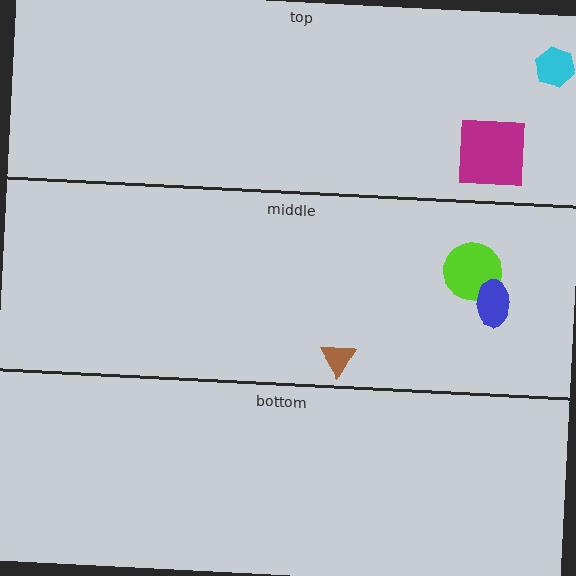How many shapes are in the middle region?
3.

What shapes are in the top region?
The magenta square, the cyan hexagon.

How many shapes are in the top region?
2.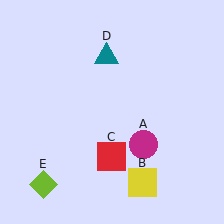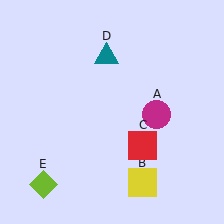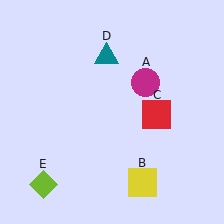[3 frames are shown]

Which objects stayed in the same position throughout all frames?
Yellow square (object B) and teal triangle (object D) and lime diamond (object E) remained stationary.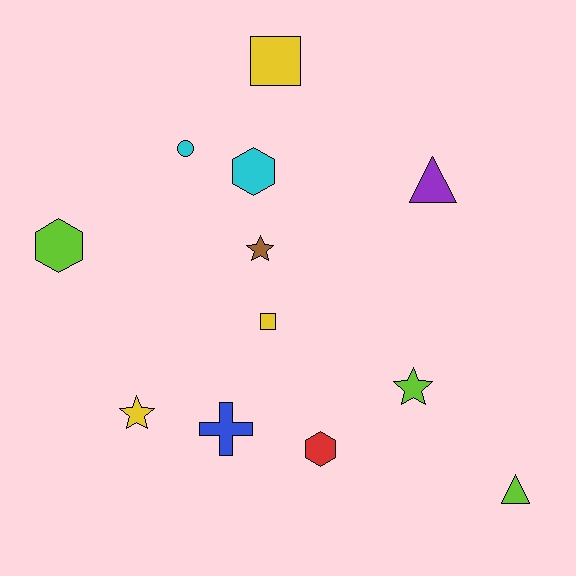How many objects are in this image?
There are 12 objects.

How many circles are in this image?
There is 1 circle.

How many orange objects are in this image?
There are no orange objects.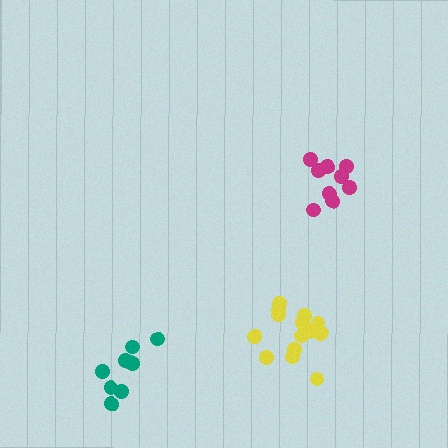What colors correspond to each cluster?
The clusters are colored: teal, magenta, yellow.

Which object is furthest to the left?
The teal cluster is leftmost.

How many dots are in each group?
Group 1: 9 dots, Group 2: 9 dots, Group 3: 14 dots (32 total).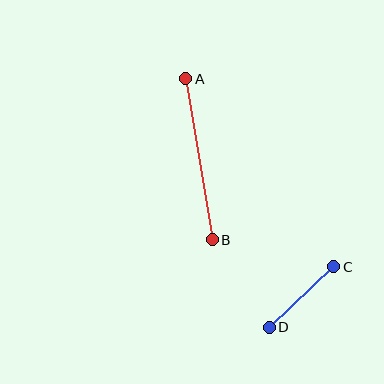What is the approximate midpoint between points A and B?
The midpoint is at approximately (199, 159) pixels.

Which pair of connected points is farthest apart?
Points A and B are farthest apart.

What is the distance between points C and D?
The distance is approximately 88 pixels.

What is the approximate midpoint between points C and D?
The midpoint is at approximately (301, 297) pixels.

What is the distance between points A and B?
The distance is approximately 163 pixels.